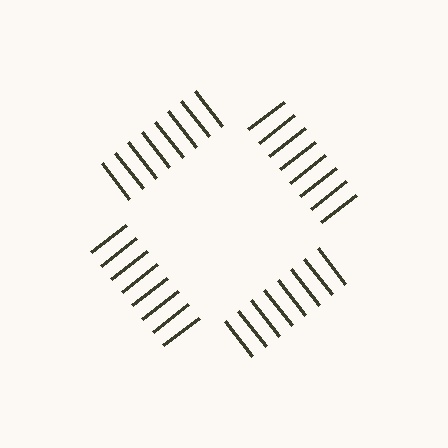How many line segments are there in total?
32 — 8 along each of the 4 edges.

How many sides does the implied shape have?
4 sides — the line-ends trace a square.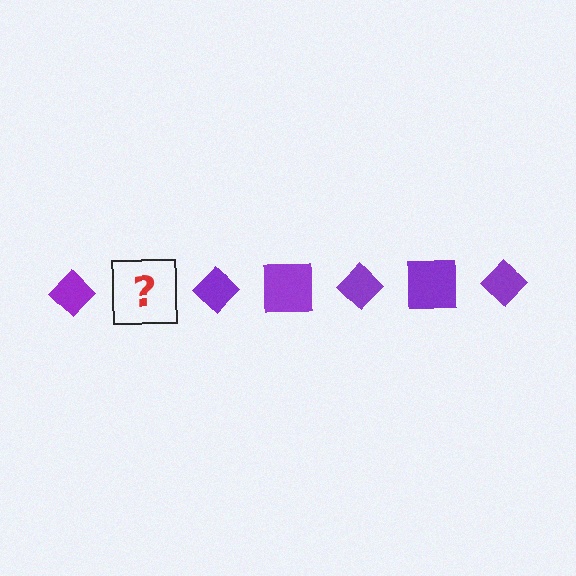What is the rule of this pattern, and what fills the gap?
The rule is that the pattern cycles through diamond, square shapes in purple. The gap should be filled with a purple square.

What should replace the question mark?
The question mark should be replaced with a purple square.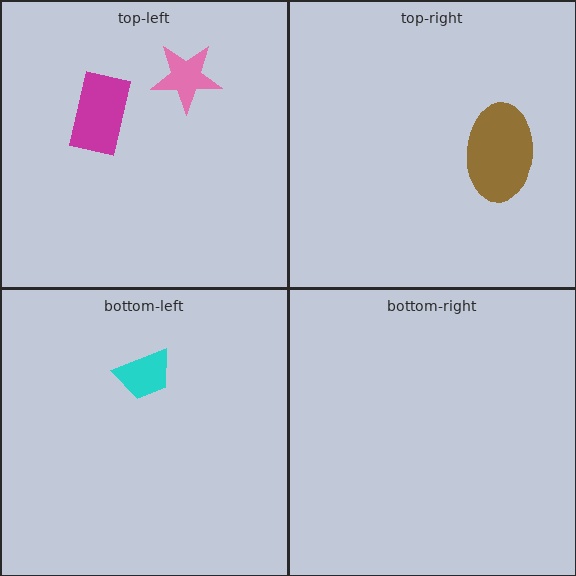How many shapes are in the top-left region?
2.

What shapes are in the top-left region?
The magenta rectangle, the pink star.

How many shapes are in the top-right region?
1.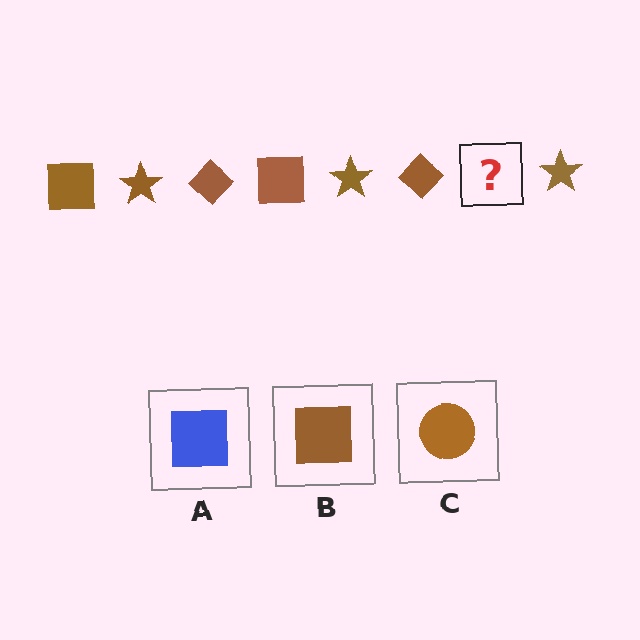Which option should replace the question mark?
Option B.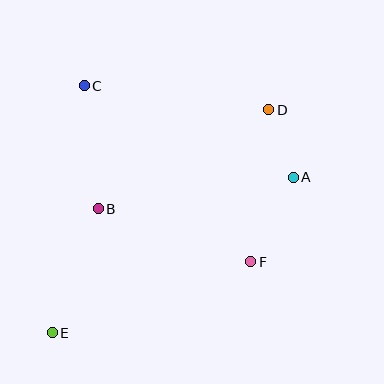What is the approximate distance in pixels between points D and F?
The distance between D and F is approximately 153 pixels.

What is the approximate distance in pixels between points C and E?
The distance between C and E is approximately 249 pixels.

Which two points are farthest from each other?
Points D and E are farthest from each other.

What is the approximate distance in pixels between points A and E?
The distance between A and E is approximately 287 pixels.